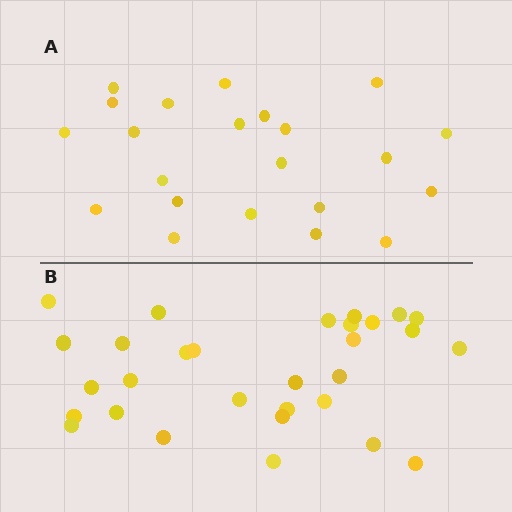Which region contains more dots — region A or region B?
Region B (the bottom region) has more dots.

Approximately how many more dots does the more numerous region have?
Region B has roughly 8 or so more dots than region A.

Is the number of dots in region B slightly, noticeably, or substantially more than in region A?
Region B has noticeably more, but not dramatically so. The ratio is roughly 1.4 to 1.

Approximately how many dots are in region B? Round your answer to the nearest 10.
About 30 dots.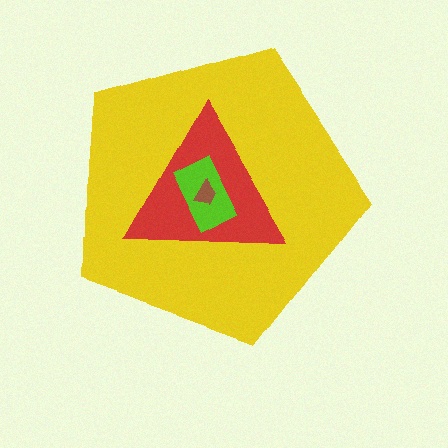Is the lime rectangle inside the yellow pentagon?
Yes.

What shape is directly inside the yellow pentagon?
The red triangle.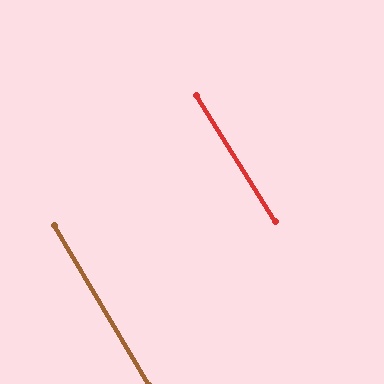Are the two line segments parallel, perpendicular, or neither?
Parallel — their directions differ by only 1.7°.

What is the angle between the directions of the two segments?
Approximately 2 degrees.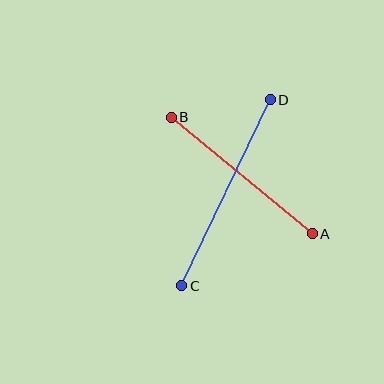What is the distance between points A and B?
The distance is approximately 183 pixels.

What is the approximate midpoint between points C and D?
The midpoint is at approximately (226, 193) pixels.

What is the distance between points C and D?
The distance is approximately 206 pixels.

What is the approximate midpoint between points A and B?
The midpoint is at approximately (242, 175) pixels.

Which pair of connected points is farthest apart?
Points C and D are farthest apart.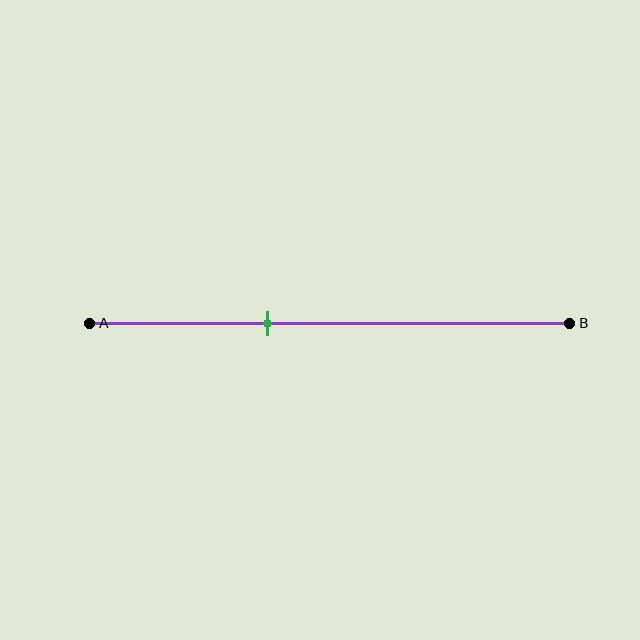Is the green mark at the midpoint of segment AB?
No, the mark is at about 35% from A, not at the 50% midpoint.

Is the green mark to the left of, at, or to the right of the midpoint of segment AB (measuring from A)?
The green mark is to the left of the midpoint of segment AB.